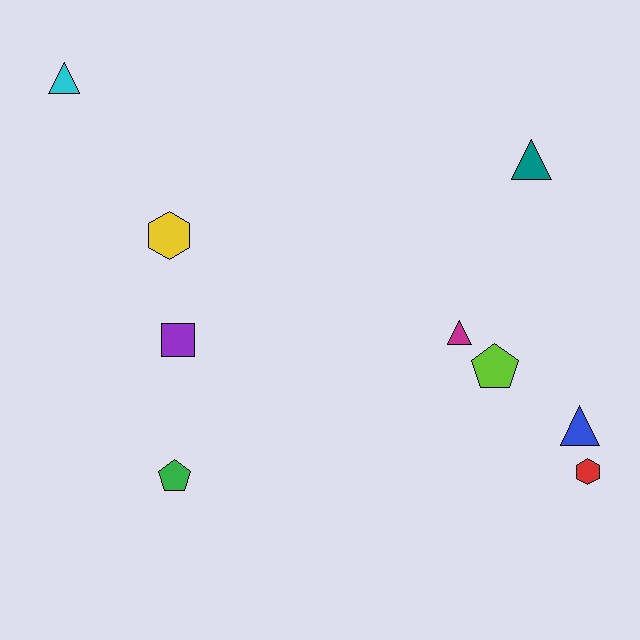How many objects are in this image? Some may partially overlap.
There are 9 objects.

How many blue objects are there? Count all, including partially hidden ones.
There is 1 blue object.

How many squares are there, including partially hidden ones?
There is 1 square.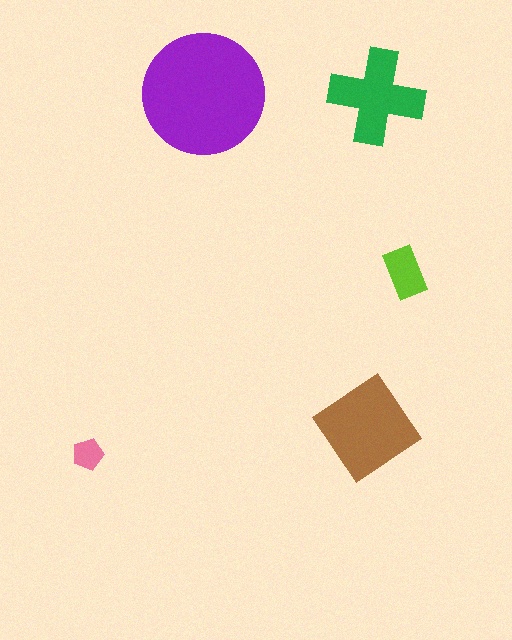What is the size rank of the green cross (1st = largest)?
3rd.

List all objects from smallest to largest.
The pink pentagon, the lime rectangle, the green cross, the brown diamond, the purple circle.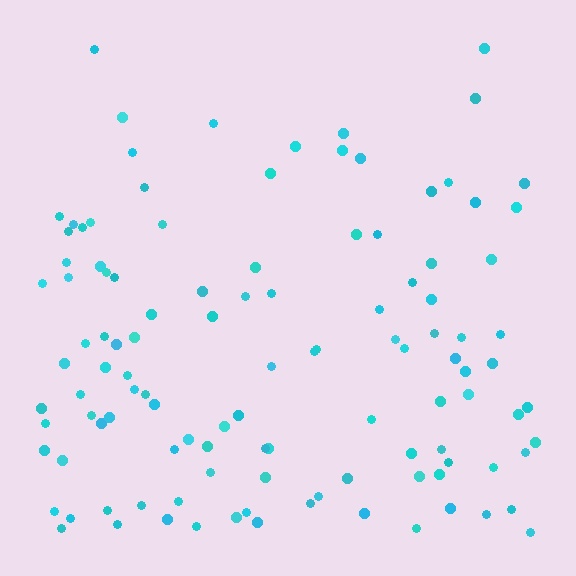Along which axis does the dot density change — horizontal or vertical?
Vertical.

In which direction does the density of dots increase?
From top to bottom, with the bottom side densest.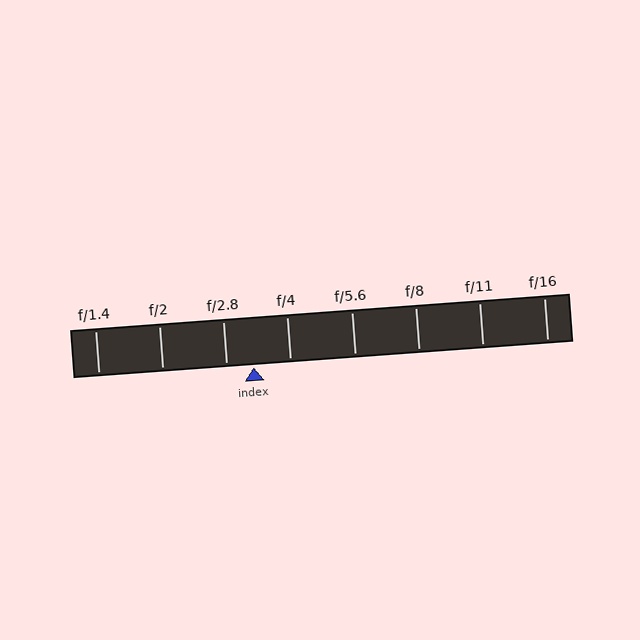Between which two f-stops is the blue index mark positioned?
The index mark is between f/2.8 and f/4.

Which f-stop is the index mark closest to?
The index mark is closest to f/2.8.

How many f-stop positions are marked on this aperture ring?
There are 8 f-stop positions marked.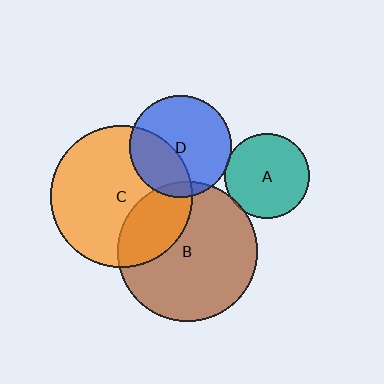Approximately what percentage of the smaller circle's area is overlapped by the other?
Approximately 35%.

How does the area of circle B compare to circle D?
Approximately 1.9 times.